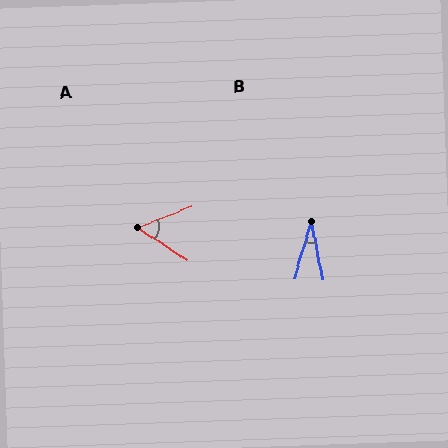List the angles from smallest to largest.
B (26°), A (55°).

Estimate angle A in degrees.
Approximately 55 degrees.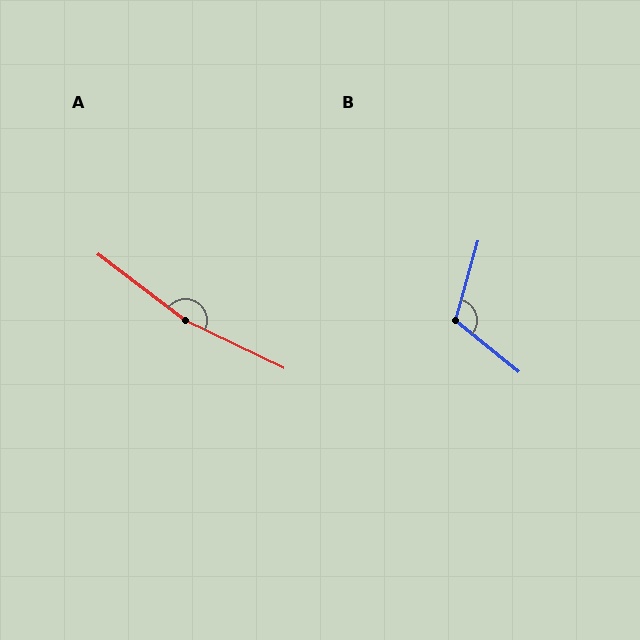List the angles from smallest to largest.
B (113°), A (169°).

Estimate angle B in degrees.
Approximately 113 degrees.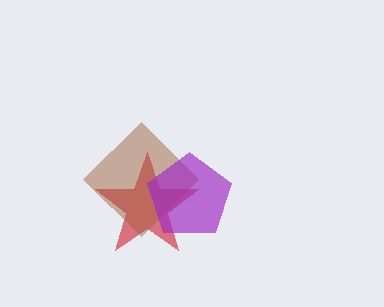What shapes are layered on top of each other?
The layered shapes are: a red star, a brown diamond, a purple pentagon.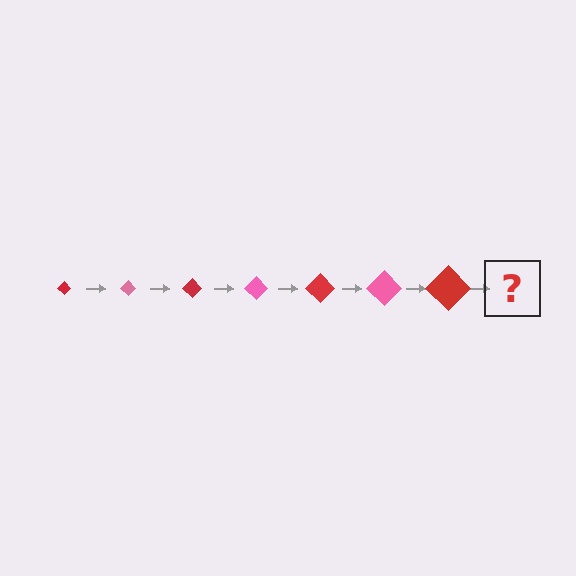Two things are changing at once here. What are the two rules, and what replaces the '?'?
The two rules are that the diamond grows larger each step and the color cycles through red and pink. The '?' should be a pink diamond, larger than the previous one.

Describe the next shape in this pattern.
It should be a pink diamond, larger than the previous one.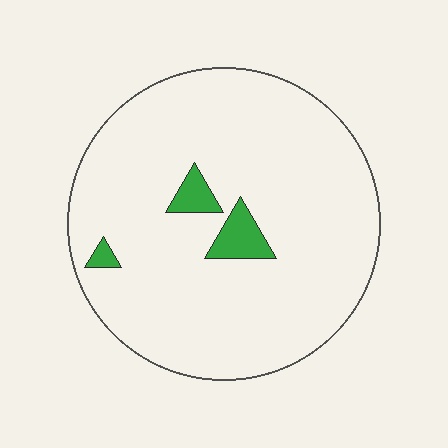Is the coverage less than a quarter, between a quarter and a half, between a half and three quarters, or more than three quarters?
Less than a quarter.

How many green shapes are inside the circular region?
3.